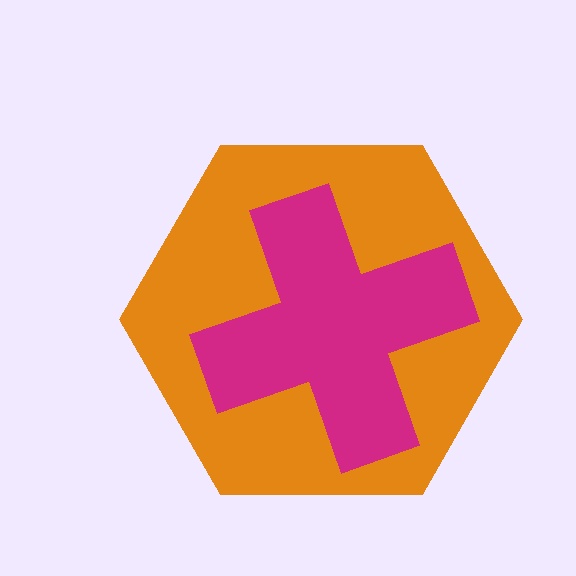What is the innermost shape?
The magenta cross.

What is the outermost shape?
The orange hexagon.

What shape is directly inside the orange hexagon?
The magenta cross.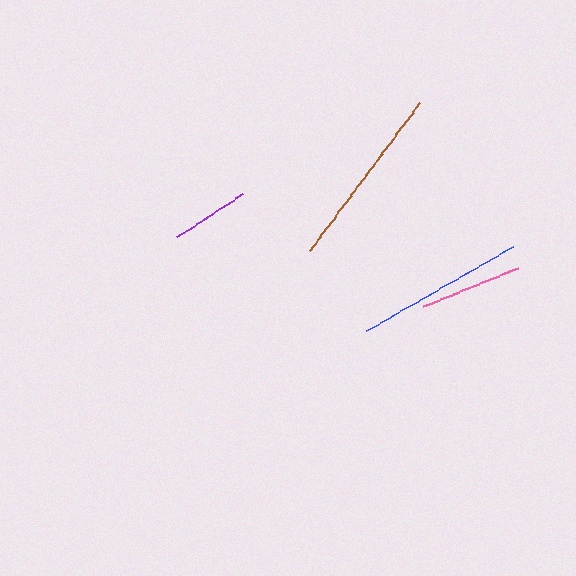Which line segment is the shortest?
The purple line is the shortest at approximately 79 pixels.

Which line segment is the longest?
The brown line is the longest at approximately 184 pixels.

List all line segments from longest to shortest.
From longest to shortest: brown, blue, pink, purple.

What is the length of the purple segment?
The purple segment is approximately 79 pixels long.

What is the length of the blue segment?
The blue segment is approximately 169 pixels long.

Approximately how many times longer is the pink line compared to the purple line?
The pink line is approximately 1.3 times the length of the purple line.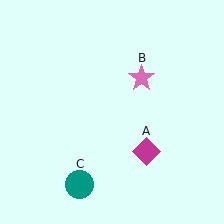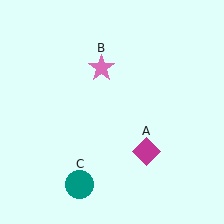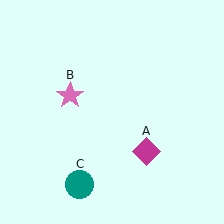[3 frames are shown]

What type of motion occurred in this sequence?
The pink star (object B) rotated counterclockwise around the center of the scene.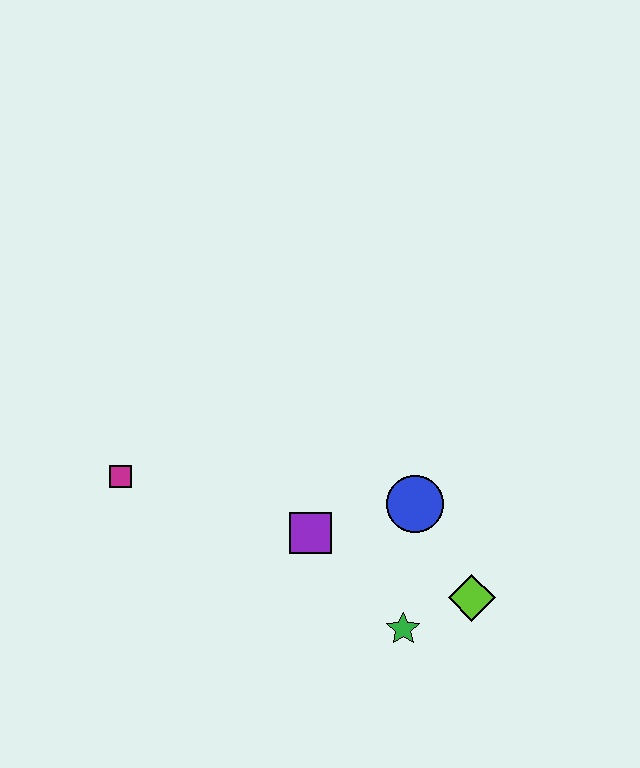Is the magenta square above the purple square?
Yes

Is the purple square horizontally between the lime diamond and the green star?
No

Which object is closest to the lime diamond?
The green star is closest to the lime diamond.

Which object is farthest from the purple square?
The magenta square is farthest from the purple square.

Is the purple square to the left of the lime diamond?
Yes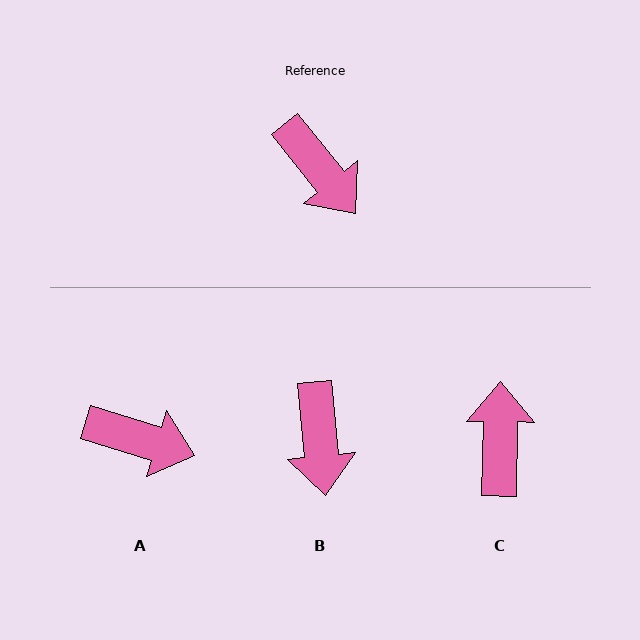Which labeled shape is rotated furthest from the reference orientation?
C, about 141 degrees away.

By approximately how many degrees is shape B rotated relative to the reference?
Approximately 33 degrees clockwise.